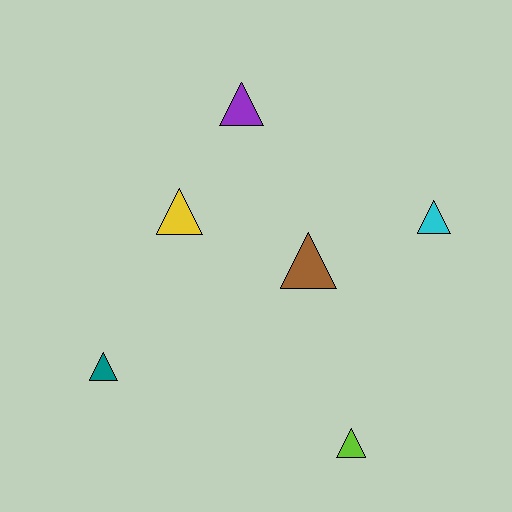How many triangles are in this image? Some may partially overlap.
There are 6 triangles.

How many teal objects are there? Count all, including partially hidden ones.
There is 1 teal object.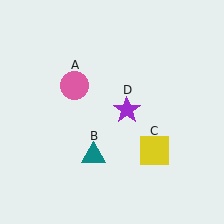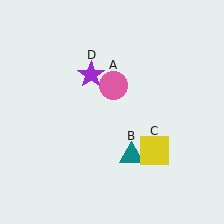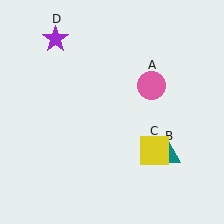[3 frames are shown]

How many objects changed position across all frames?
3 objects changed position: pink circle (object A), teal triangle (object B), purple star (object D).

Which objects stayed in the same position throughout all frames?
Yellow square (object C) remained stationary.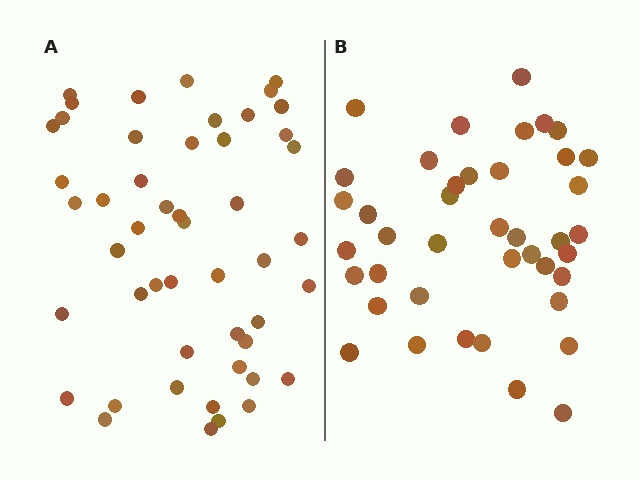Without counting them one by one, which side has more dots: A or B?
Region A (the left region) has more dots.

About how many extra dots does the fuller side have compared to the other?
Region A has roughly 8 or so more dots than region B.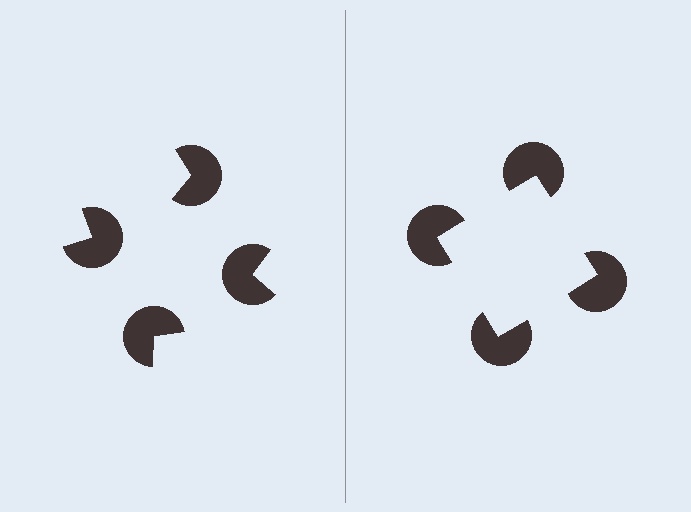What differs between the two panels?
The pac-man discs are positioned identically on both sides; only the wedge orientations differ. On the right they align to a square; on the left they are misaligned.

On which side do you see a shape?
An illusory square appears on the right side. On the left side the wedge cuts are rotated, so no coherent shape forms.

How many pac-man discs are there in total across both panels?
8 — 4 on each side.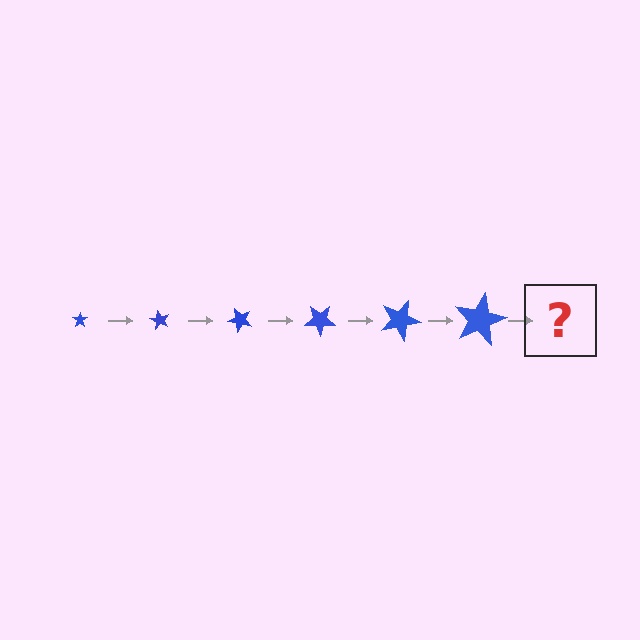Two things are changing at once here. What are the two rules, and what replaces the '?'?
The two rules are that the star grows larger each step and it rotates 60 degrees each step. The '?' should be a star, larger than the previous one and rotated 360 degrees from the start.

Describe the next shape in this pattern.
It should be a star, larger than the previous one and rotated 360 degrees from the start.